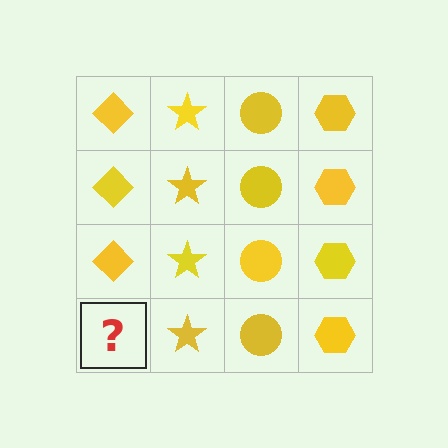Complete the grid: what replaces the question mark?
The question mark should be replaced with a yellow diamond.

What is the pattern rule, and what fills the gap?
The rule is that each column has a consistent shape. The gap should be filled with a yellow diamond.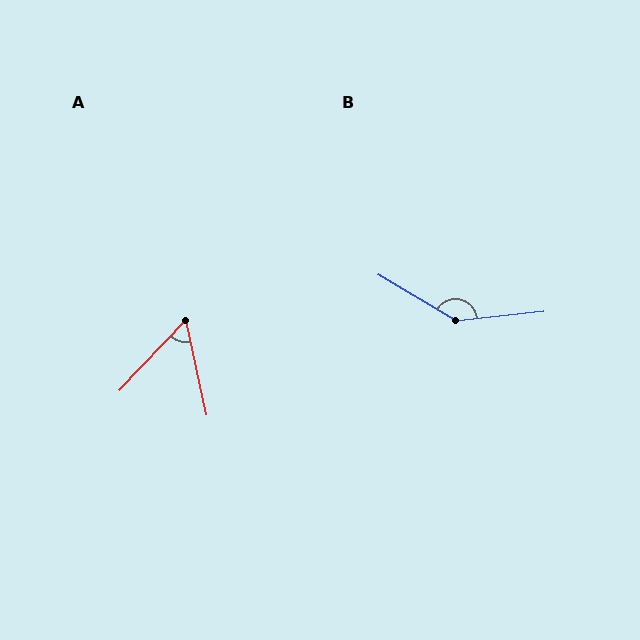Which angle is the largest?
B, at approximately 144 degrees.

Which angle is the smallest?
A, at approximately 55 degrees.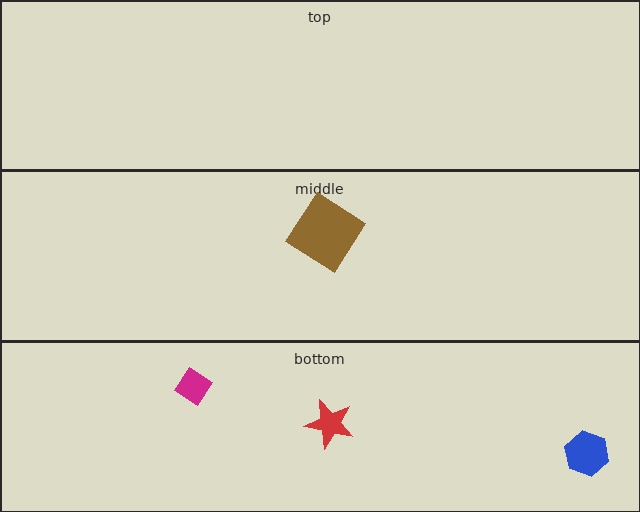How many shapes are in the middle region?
1.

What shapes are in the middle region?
The brown diamond.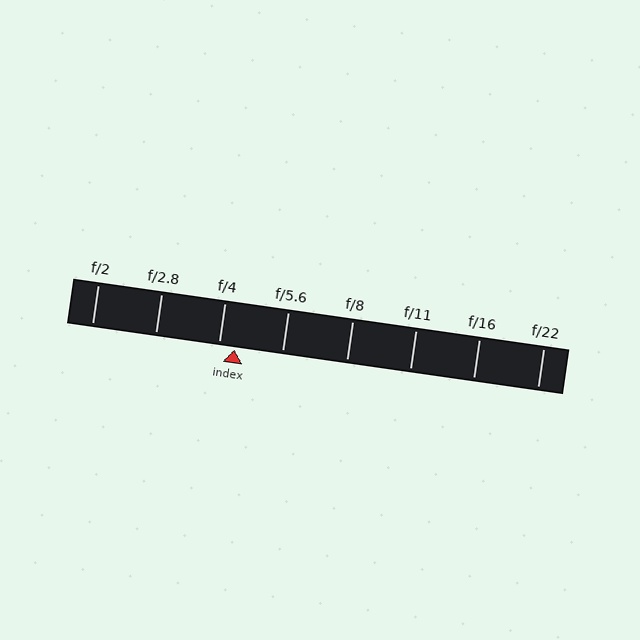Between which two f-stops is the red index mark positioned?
The index mark is between f/4 and f/5.6.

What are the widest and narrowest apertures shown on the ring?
The widest aperture shown is f/2 and the narrowest is f/22.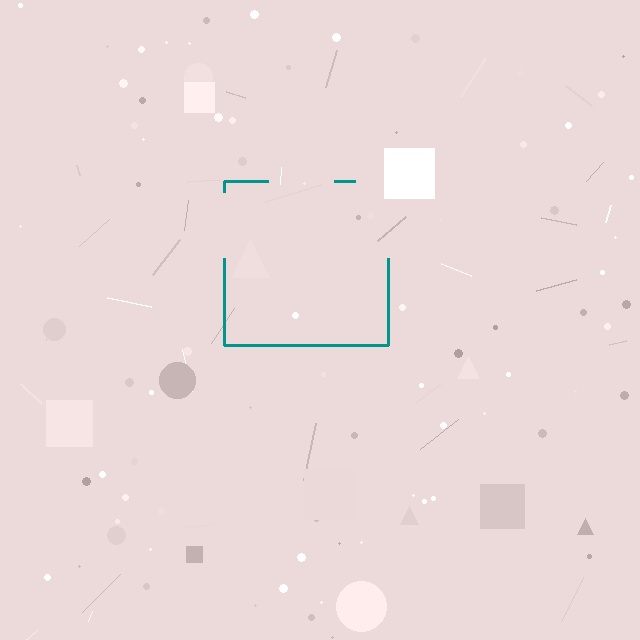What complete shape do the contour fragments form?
The contour fragments form a square.